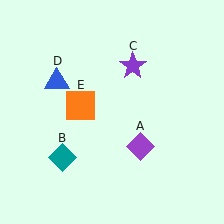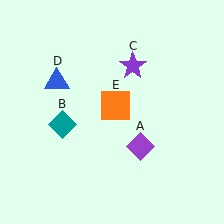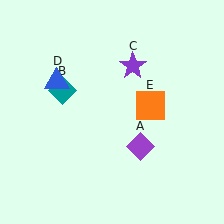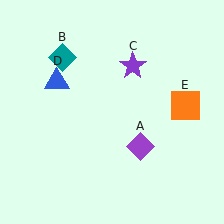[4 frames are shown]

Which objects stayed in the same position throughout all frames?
Purple diamond (object A) and purple star (object C) and blue triangle (object D) remained stationary.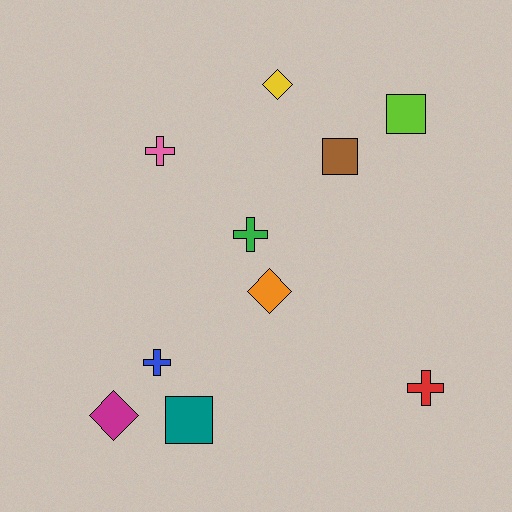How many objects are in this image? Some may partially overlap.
There are 10 objects.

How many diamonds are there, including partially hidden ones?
There are 3 diamonds.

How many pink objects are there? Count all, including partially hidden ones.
There is 1 pink object.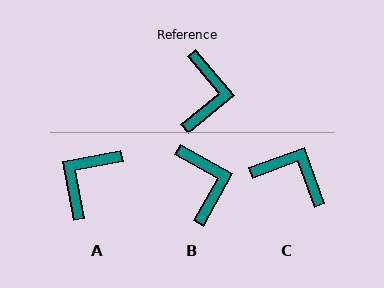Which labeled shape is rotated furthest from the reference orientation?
A, about 151 degrees away.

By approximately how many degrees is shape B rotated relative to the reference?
Approximately 21 degrees counter-clockwise.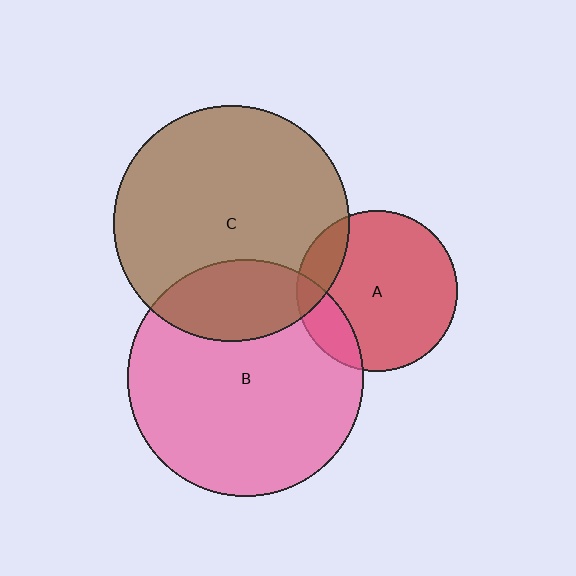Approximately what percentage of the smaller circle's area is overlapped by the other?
Approximately 25%.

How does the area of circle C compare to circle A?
Approximately 2.2 times.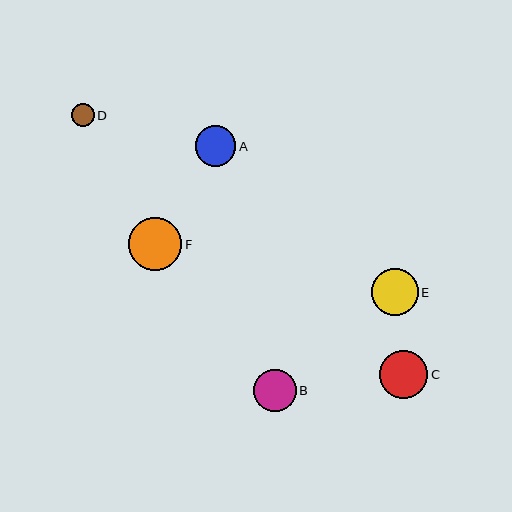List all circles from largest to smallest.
From largest to smallest: F, C, E, B, A, D.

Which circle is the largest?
Circle F is the largest with a size of approximately 53 pixels.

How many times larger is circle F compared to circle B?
Circle F is approximately 1.2 times the size of circle B.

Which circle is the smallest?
Circle D is the smallest with a size of approximately 22 pixels.